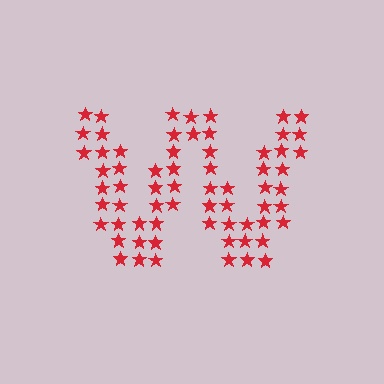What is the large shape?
The large shape is the letter W.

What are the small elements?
The small elements are stars.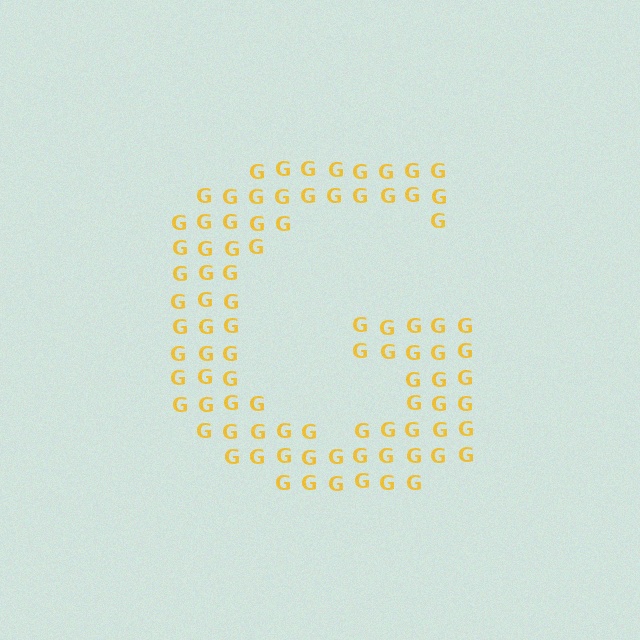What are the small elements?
The small elements are letter G's.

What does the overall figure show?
The overall figure shows the letter G.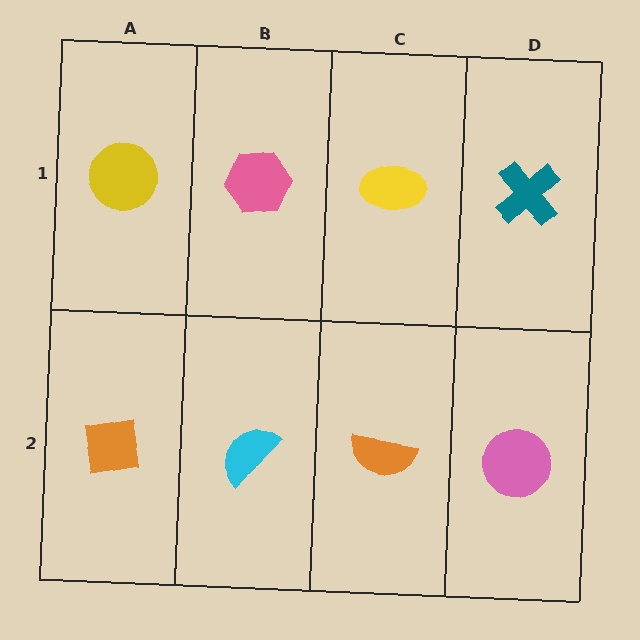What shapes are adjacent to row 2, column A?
A yellow circle (row 1, column A), a cyan semicircle (row 2, column B).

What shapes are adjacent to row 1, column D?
A pink circle (row 2, column D), a yellow ellipse (row 1, column C).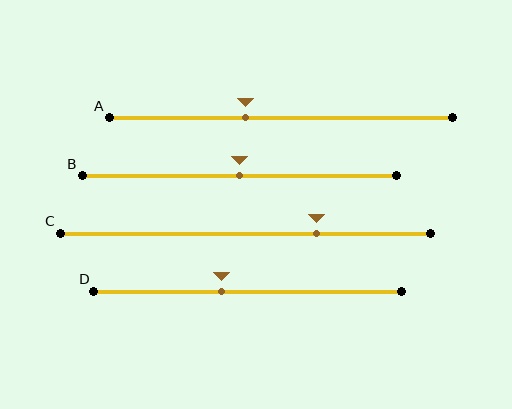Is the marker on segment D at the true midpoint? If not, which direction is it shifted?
No, the marker on segment D is shifted to the left by about 9% of the segment length.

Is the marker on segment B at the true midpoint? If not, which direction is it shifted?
Yes, the marker on segment B is at the true midpoint.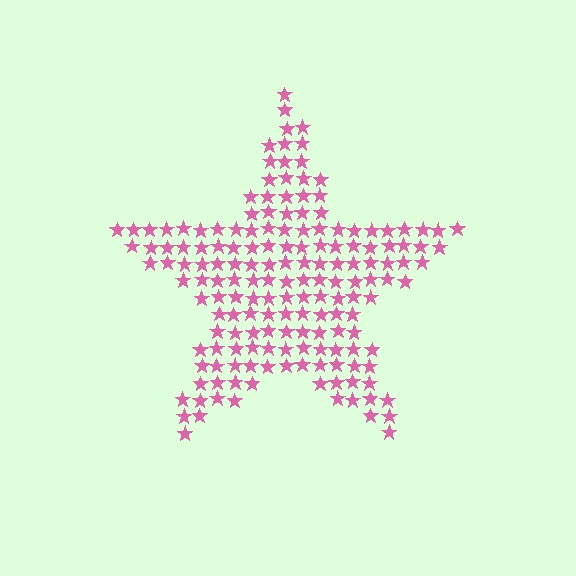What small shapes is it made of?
It is made of small stars.